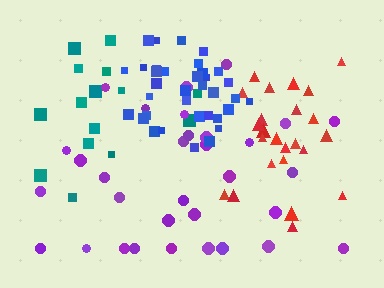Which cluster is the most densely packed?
Blue.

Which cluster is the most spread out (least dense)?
Teal.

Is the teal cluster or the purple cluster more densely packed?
Purple.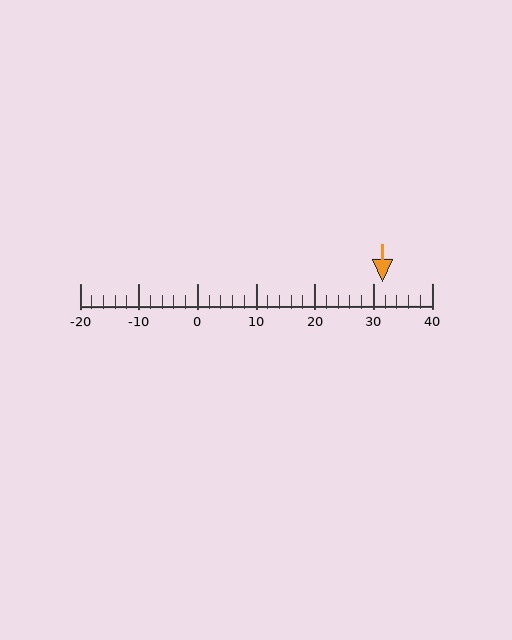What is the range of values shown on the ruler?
The ruler shows values from -20 to 40.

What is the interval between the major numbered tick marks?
The major tick marks are spaced 10 units apart.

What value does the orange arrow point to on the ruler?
The orange arrow points to approximately 32.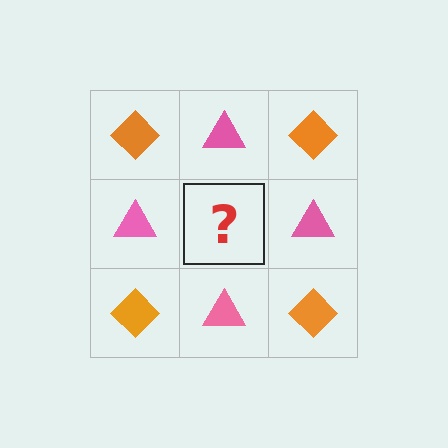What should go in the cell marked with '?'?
The missing cell should contain an orange diamond.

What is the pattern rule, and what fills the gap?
The rule is that it alternates orange diamond and pink triangle in a checkerboard pattern. The gap should be filled with an orange diamond.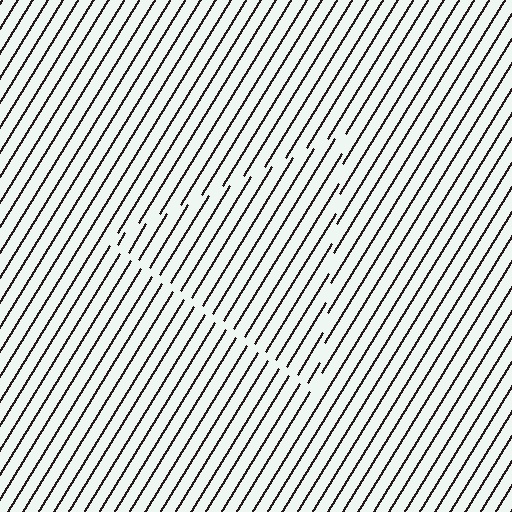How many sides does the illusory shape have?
3 sides — the line-ends trace a triangle.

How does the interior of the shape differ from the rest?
The interior of the shape contains the same grating, shifted by half a period — the contour is defined by the phase discontinuity where line-ends from the inner and outer gratings abut.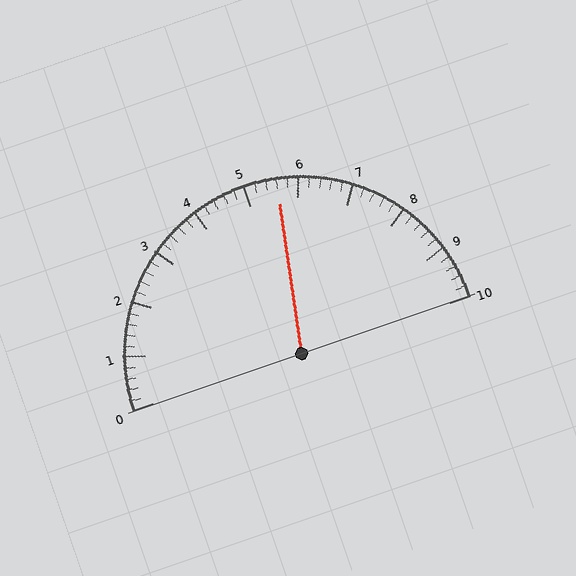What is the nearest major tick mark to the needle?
The nearest major tick mark is 6.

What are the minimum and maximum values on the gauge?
The gauge ranges from 0 to 10.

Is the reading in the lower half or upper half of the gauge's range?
The reading is in the upper half of the range (0 to 10).